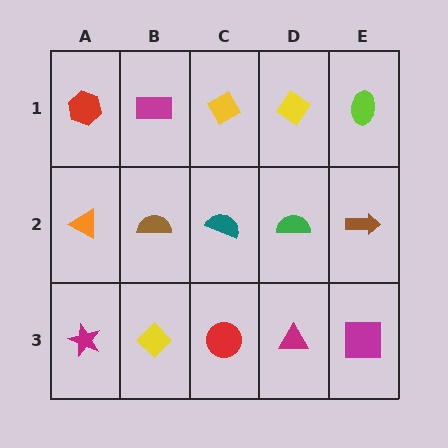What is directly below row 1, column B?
A brown semicircle.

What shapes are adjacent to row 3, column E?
A brown arrow (row 2, column E), a magenta triangle (row 3, column D).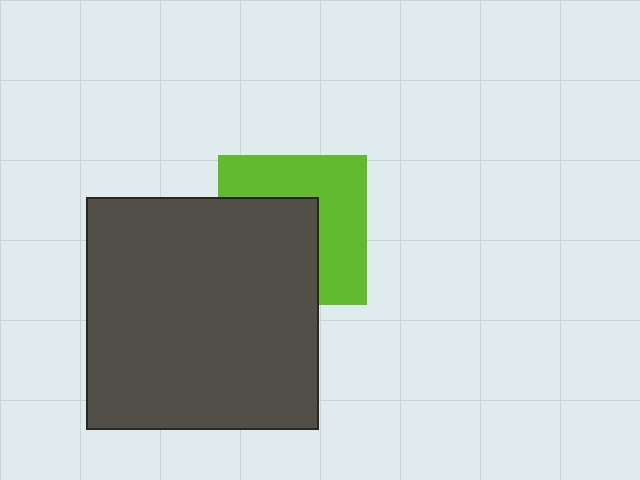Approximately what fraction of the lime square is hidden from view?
Roughly 49% of the lime square is hidden behind the dark gray square.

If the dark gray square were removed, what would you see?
You would see the complete lime square.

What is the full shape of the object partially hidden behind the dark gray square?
The partially hidden object is a lime square.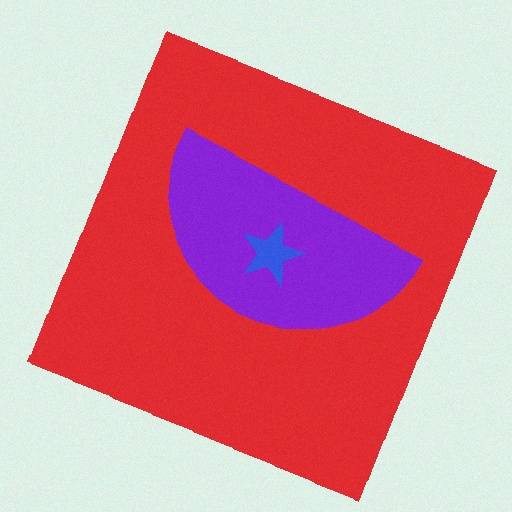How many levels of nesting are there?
3.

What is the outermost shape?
The red square.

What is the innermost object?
The blue star.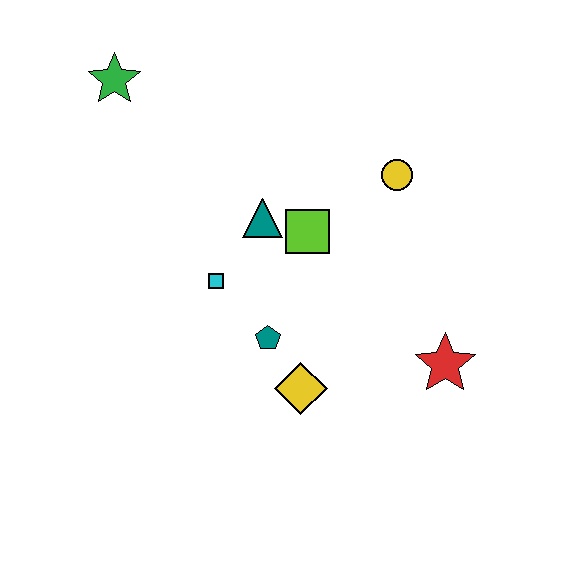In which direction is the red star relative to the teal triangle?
The red star is to the right of the teal triangle.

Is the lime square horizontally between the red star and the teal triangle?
Yes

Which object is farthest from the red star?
The green star is farthest from the red star.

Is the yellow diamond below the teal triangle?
Yes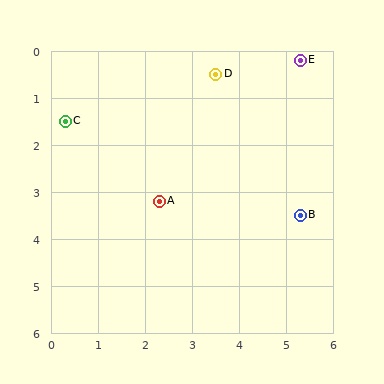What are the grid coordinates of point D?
Point D is at approximately (3.5, 0.5).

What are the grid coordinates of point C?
Point C is at approximately (0.3, 1.5).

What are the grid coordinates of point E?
Point E is at approximately (5.3, 0.2).